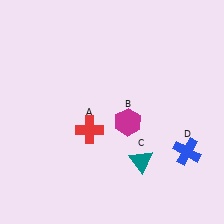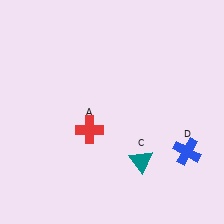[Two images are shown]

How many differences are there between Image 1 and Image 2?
There is 1 difference between the two images.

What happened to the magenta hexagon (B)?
The magenta hexagon (B) was removed in Image 2. It was in the bottom-right area of Image 1.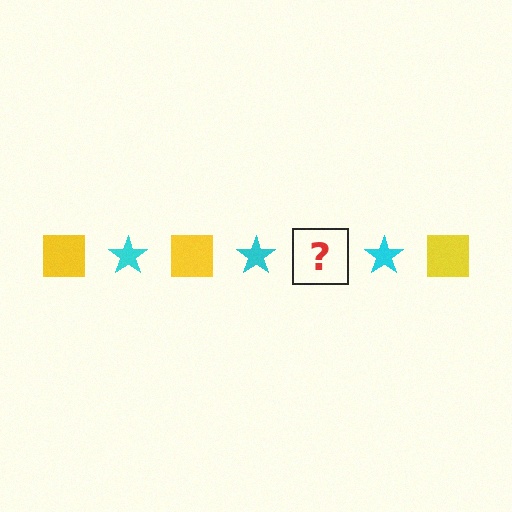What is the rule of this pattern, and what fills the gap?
The rule is that the pattern alternates between yellow square and cyan star. The gap should be filled with a yellow square.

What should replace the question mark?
The question mark should be replaced with a yellow square.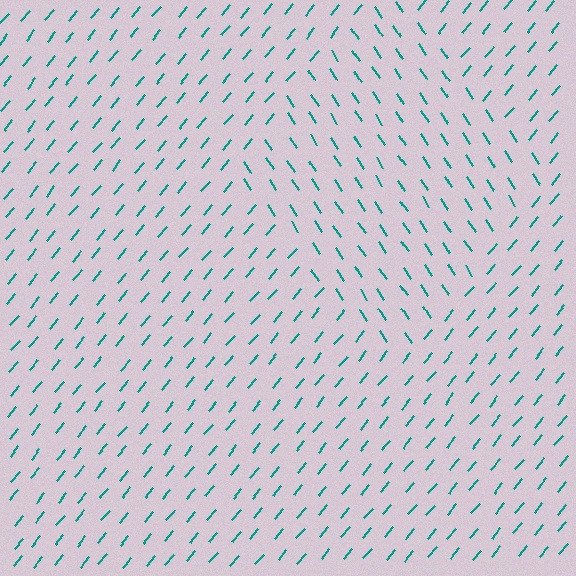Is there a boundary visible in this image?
Yes, there is a texture boundary formed by a change in line orientation.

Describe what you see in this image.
The image is filled with small teal line segments. A diamond region in the image has lines oriented differently from the surrounding lines, creating a visible texture boundary.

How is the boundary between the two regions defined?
The boundary is defined purely by a change in line orientation (approximately 74 degrees difference). All lines are the same color and thickness.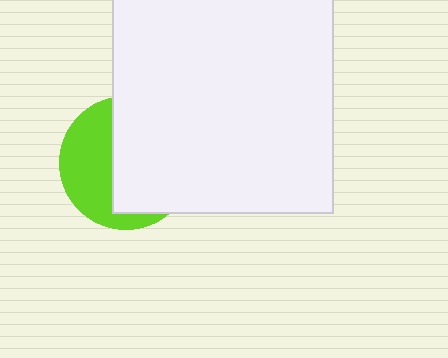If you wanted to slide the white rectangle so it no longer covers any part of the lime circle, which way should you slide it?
Slide it right — that is the most direct way to separate the two shapes.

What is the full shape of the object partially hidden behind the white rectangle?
The partially hidden object is a lime circle.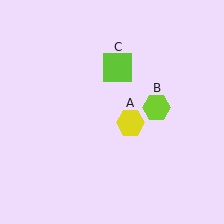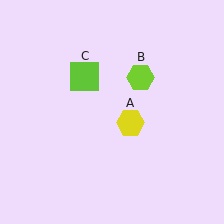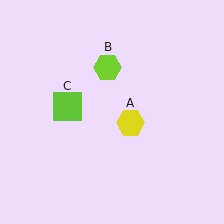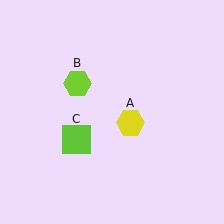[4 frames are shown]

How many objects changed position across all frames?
2 objects changed position: lime hexagon (object B), lime square (object C).